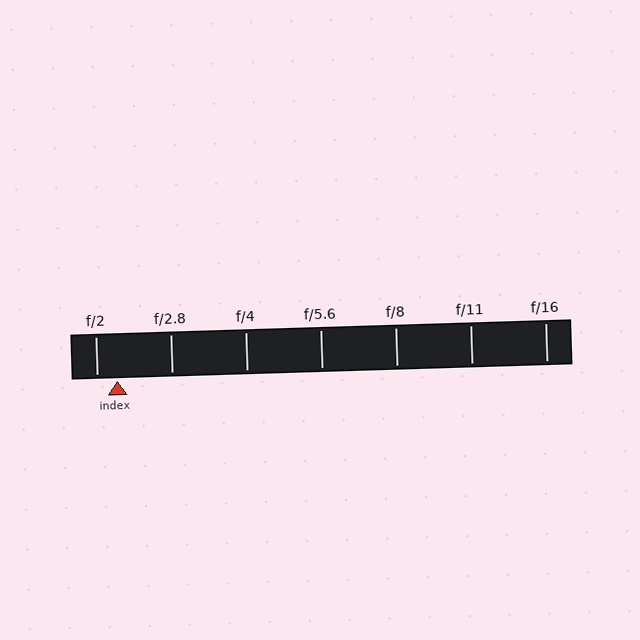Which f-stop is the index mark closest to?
The index mark is closest to f/2.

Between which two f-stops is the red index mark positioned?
The index mark is between f/2 and f/2.8.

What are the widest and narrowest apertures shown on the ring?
The widest aperture shown is f/2 and the narrowest is f/16.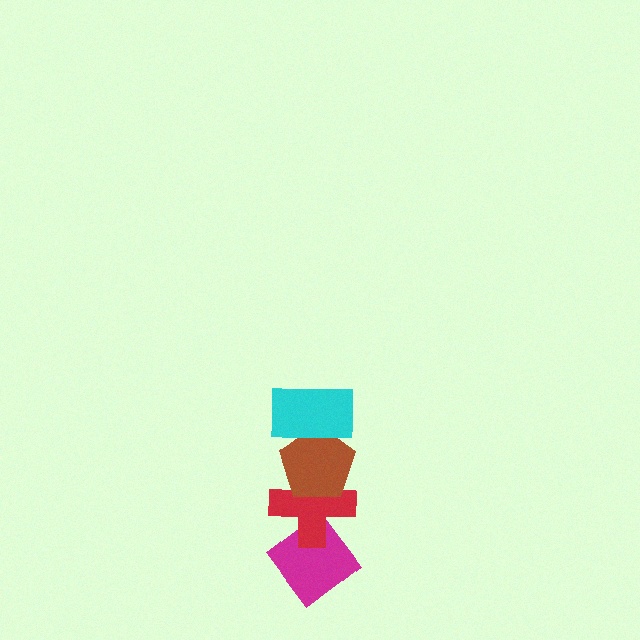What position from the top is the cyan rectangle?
The cyan rectangle is 1st from the top.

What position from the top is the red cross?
The red cross is 3rd from the top.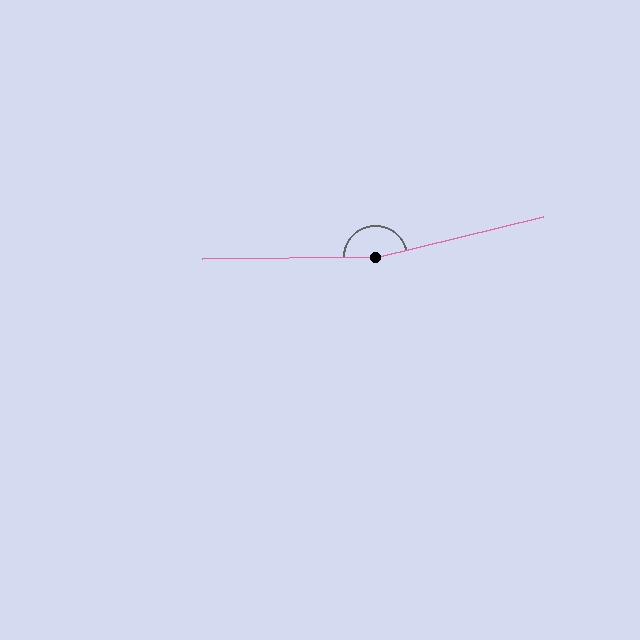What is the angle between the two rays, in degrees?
Approximately 167 degrees.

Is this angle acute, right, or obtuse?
It is obtuse.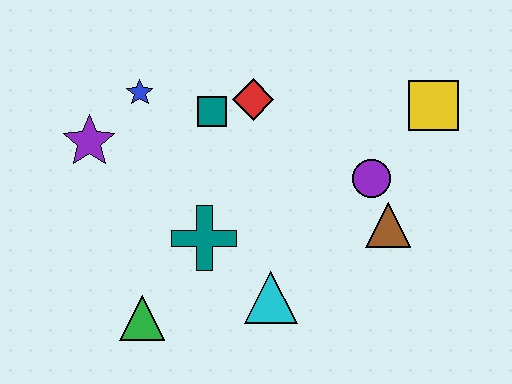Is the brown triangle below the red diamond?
Yes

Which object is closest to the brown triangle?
The purple circle is closest to the brown triangle.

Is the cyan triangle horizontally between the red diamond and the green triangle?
No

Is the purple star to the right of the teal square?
No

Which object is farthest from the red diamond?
The green triangle is farthest from the red diamond.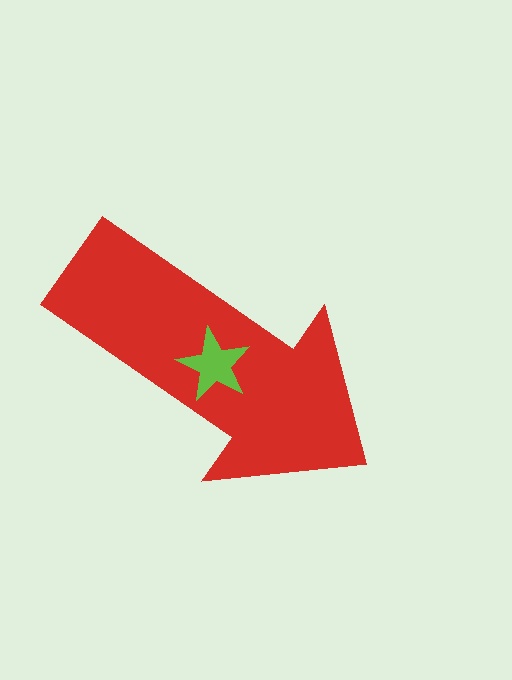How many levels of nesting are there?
2.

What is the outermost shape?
The red arrow.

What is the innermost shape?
The lime star.